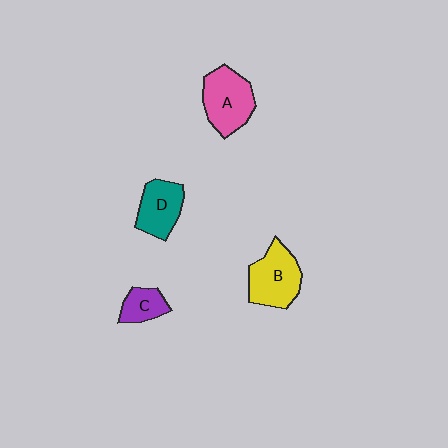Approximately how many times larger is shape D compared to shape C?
Approximately 1.6 times.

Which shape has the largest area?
Shape A (pink).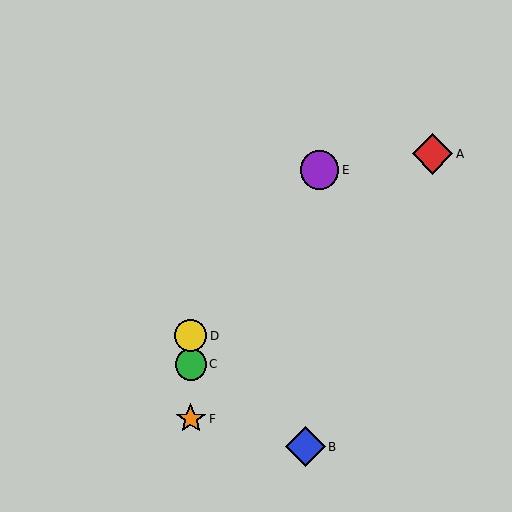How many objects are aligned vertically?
3 objects (C, D, F) are aligned vertically.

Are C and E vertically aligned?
No, C is at x≈191 and E is at x≈320.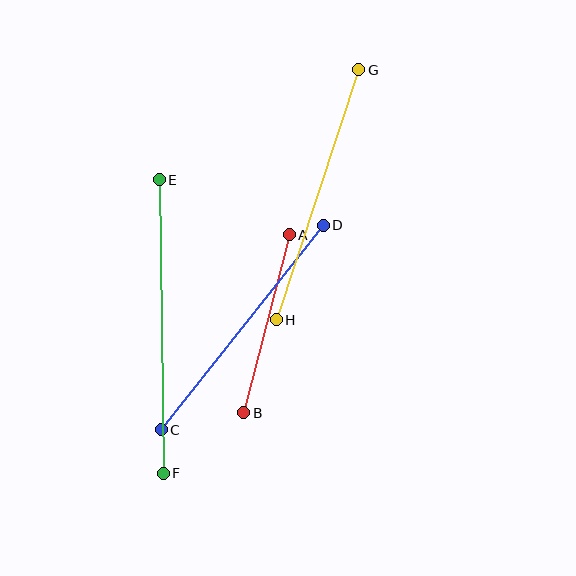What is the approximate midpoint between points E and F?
The midpoint is at approximately (161, 327) pixels.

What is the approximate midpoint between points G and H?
The midpoint is at approximately (317, 195) pixels.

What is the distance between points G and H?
The distance is approximately 263 pixels.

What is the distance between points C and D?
The distance is approximately 261 pixels.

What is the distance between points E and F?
The distance is approximately 293 pixels.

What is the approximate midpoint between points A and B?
The midpoint is at approximately (266, 324) pixels.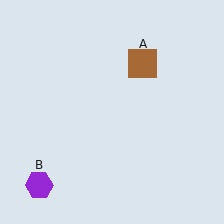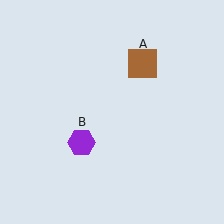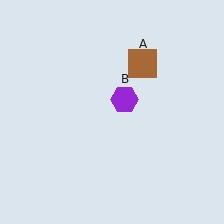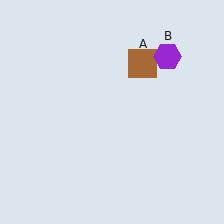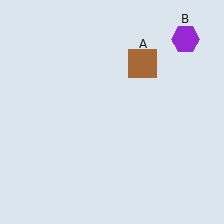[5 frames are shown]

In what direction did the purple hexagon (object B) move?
The purple hexagon (object B) moved up and to the right.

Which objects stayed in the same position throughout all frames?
Brown square (object A) remained stationary.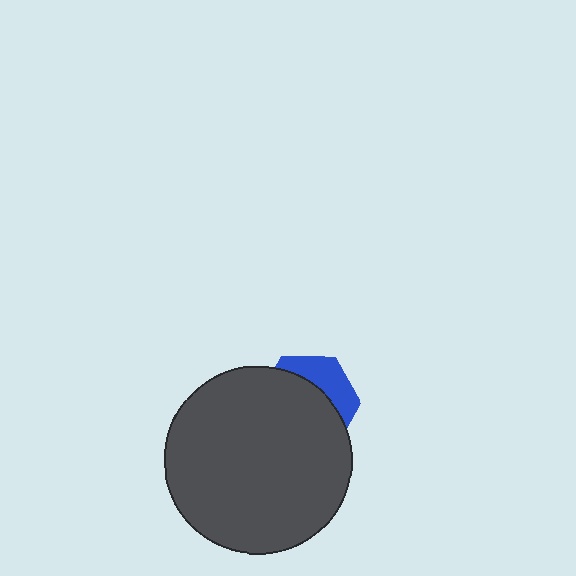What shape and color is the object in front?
The object in front is a dark gray circle.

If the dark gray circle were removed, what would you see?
You would see the complete blue hexagon.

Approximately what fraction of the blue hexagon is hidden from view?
Roughly 68% of the blue hexagon is hidden behind the dark gray circle.